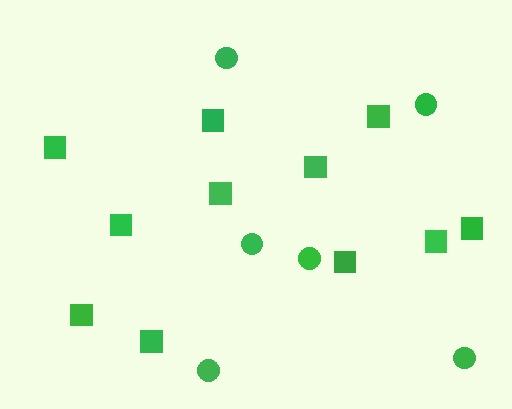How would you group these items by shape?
There are 2 groups: one group of squares (11) and one group of circles (6).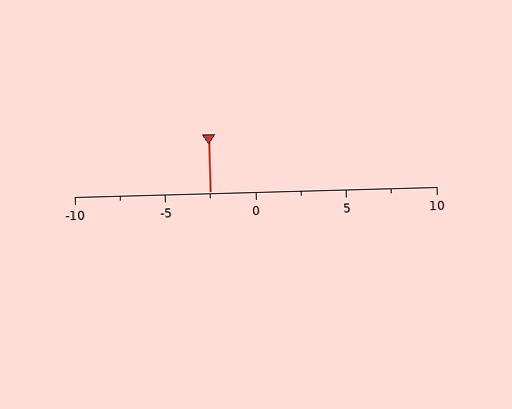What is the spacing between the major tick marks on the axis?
The major ticks are spaced 5 apart.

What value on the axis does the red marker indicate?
The marker indicates approximately -2.5.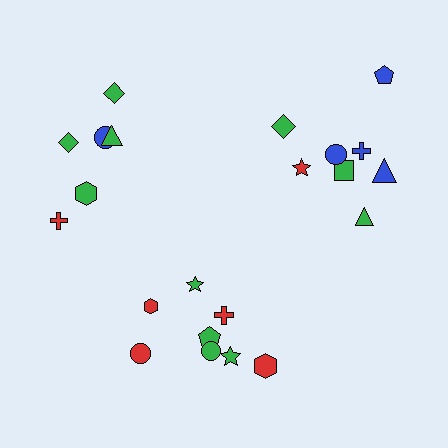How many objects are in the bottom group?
There are 8 objects.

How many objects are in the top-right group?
There are 8 objects.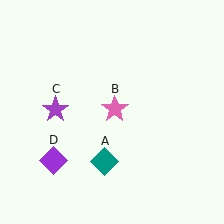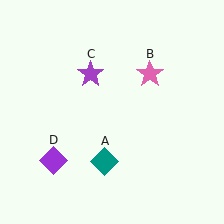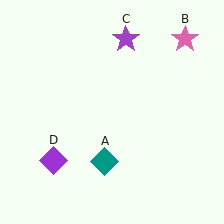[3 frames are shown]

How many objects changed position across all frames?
2 objects changed position: pink star (object B), purple star (object C).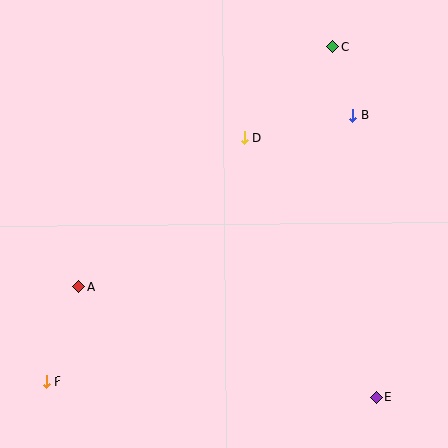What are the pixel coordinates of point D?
Point D is at (245, 138).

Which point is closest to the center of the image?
Point D at (245, 138) is closest to the center.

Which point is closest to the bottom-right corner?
Point E is closest to the bottom-right corner.